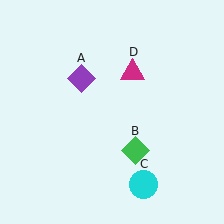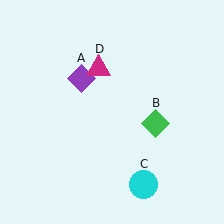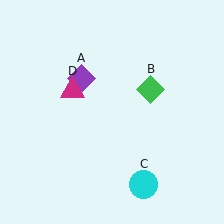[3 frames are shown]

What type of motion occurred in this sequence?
The green diamond (object B), magenta triangle (object D) rotated counterclockwise around the center of the scene.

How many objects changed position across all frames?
2 objects changed position: green diamond (object B), magenta triangle (object D).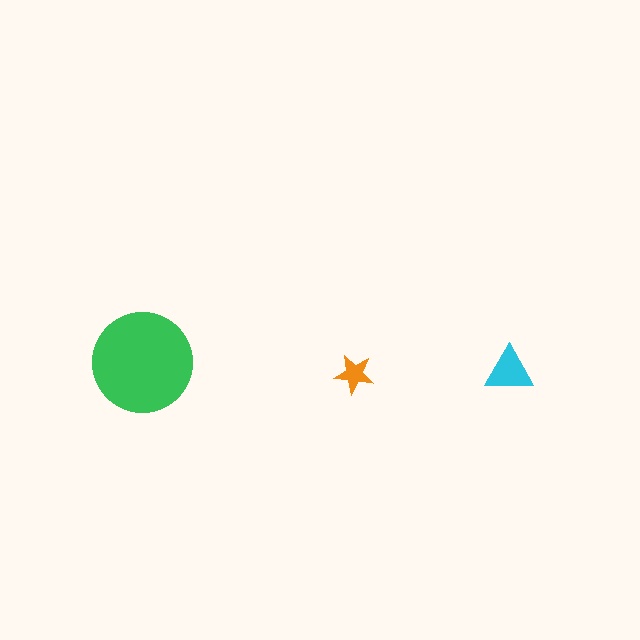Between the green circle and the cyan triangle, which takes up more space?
The green circle.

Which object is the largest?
The green circle.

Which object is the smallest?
The orange star.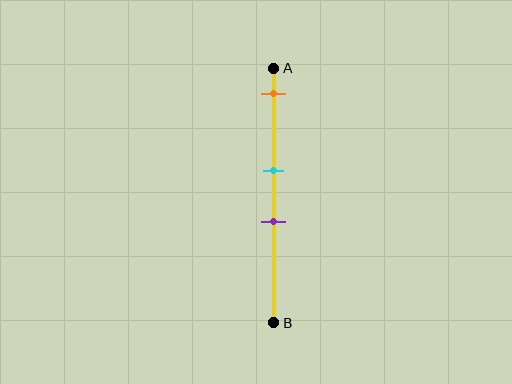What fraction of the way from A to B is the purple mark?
The purple mark is approximately 60% (0.6) of the way from A to B.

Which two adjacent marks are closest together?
The cyan and purple marks are the closest adjacent pair.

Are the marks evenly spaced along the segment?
No, the marks are not evenly spaced.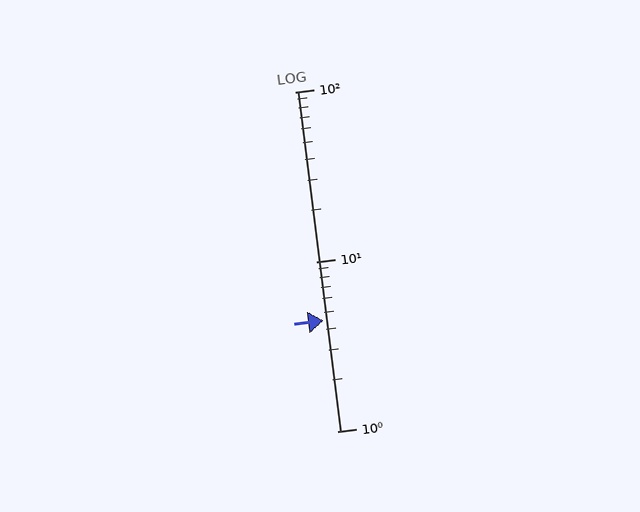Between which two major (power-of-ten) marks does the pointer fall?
The pointer is between 1 and 10.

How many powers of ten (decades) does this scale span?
The scale spans 2 decades, from 1 to 100.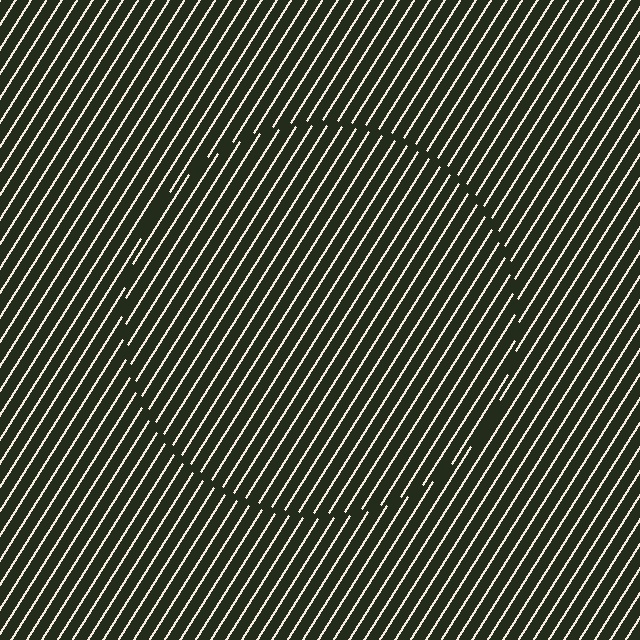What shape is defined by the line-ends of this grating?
An illusory circle. The interior of the shape contains the same grating, shifted by half a period — the contour is defined by the phase discontinuity where line-ends from the inner and outer gratings abut.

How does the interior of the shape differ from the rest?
The interior of the shape contains the same grating, shifted by half a period — the contour is defined by the phase discontinuity where line-ends from the inner and outer gratings abut.